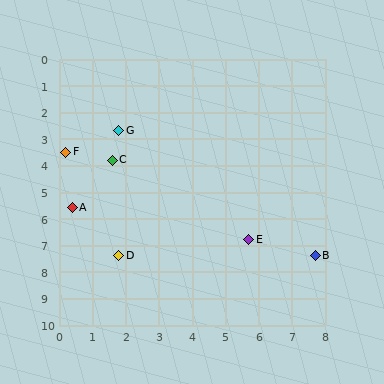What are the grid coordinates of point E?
Point E is at approximately (5.7, 6.8).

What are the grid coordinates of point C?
Point C is at approximately (1.6, 3.8).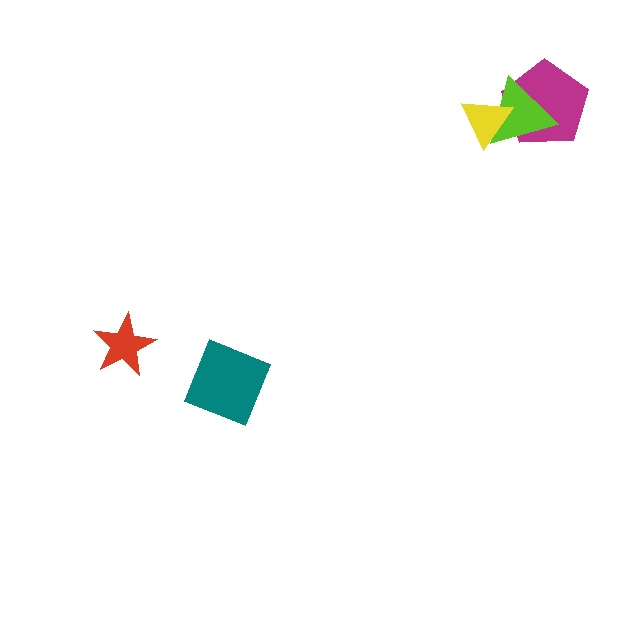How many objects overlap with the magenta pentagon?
2 objects overlap with the magenta pentagon.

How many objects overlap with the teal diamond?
0 objects overlap with the teal diamond.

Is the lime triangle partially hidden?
Yes, it is partially covered by another shape.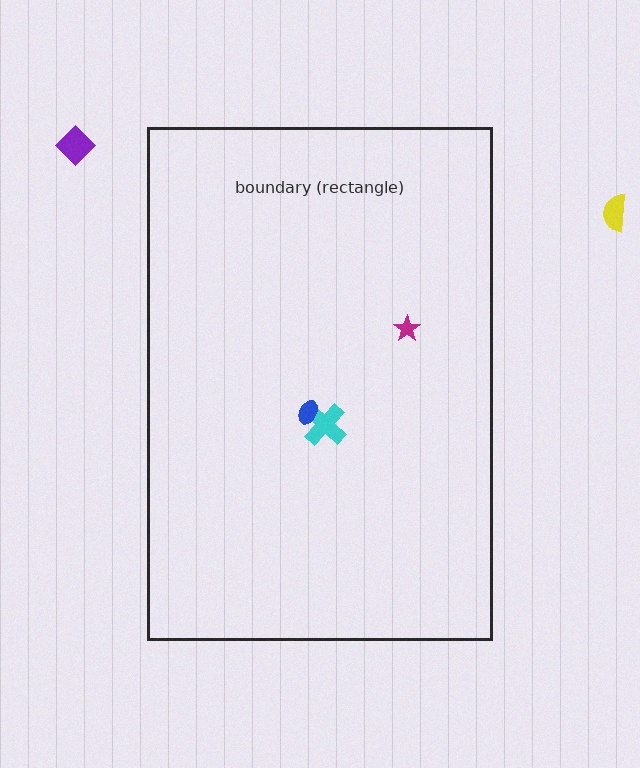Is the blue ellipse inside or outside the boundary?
Inside.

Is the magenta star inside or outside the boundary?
Inside.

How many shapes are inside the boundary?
3 inside, 2 outside.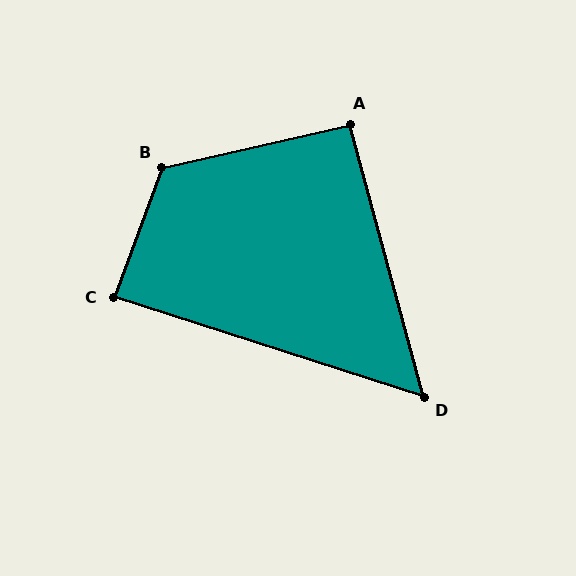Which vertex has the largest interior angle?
B, at approximately 123 degrees.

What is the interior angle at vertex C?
Approximately 88 degrees (approximately right).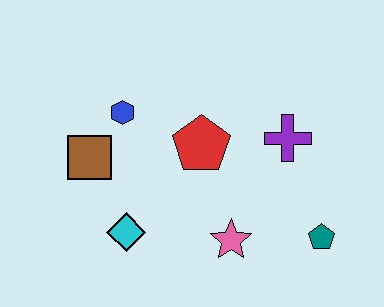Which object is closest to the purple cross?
The red pentagon is closest to the purple cross.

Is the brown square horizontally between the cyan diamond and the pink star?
No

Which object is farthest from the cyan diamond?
The teal pentagon is farthest from the cyan diamond.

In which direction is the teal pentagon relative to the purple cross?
The teal pentagon is below the purple cross.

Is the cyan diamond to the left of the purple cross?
Yes